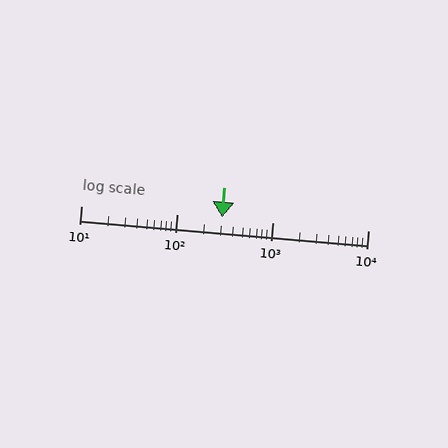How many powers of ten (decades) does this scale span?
The scale spans 3 decades, from 10 to 10000.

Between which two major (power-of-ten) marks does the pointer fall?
The pointer is between 100 and 1000.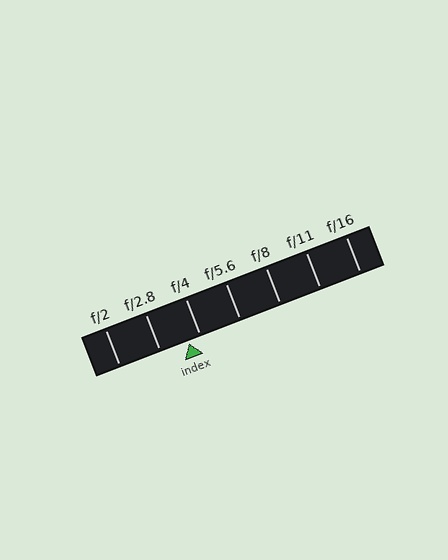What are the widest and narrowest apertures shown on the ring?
The widest aperture shown is f/2 and the narrowest is f/16.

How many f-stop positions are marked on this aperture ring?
There are 7 f-stop positions marked.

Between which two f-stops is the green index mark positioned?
The index mark is between f/2.8 and f/4.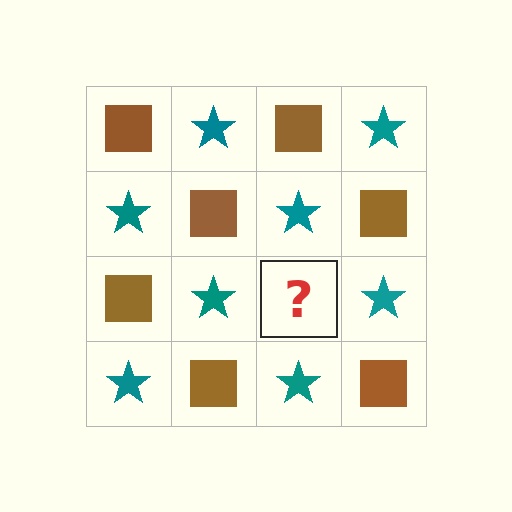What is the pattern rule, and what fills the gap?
The rule is that it alternates brown square and teal star in a checkerboard pattern. The gap should be filled with a brown square.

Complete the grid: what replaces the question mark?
The question mark should be replaced with a brown square.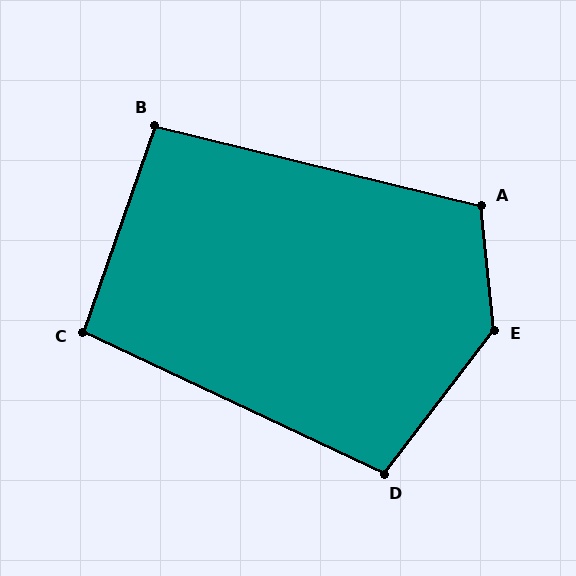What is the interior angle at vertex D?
Approximately 102 degrees (obtuse).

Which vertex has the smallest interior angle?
B, at approximately 96 degrees.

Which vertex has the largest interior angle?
E, at approximately 137 degrees.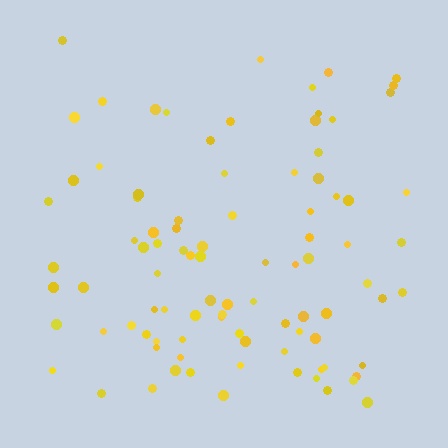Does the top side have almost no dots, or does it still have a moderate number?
Still a moderate number, just noticeably fewer than the bottom.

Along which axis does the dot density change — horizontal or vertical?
Vertical.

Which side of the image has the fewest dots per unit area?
The top.